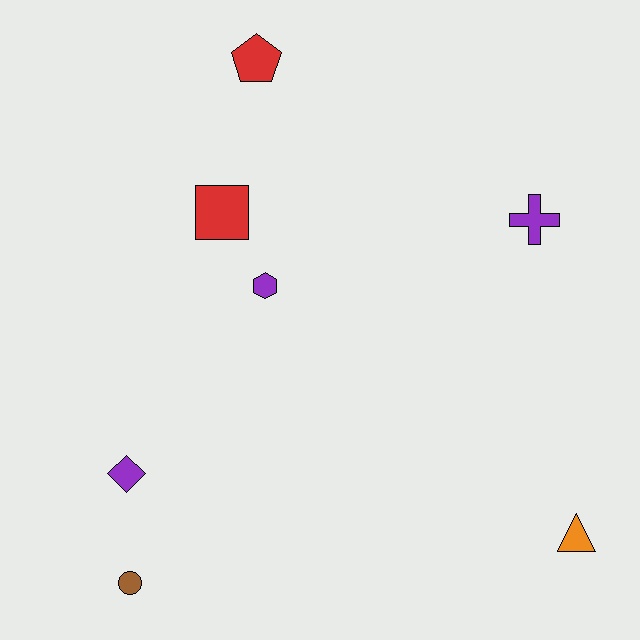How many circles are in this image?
There is 1 circle.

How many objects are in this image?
There are 7 objects.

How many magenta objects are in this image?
There are no magenta objects.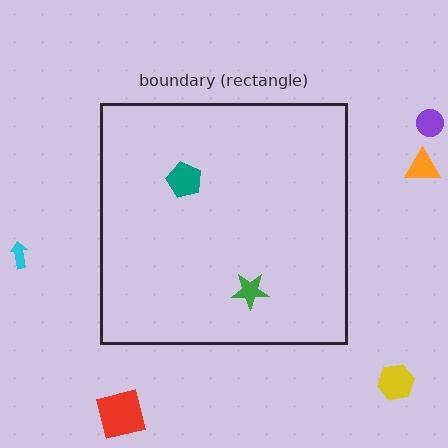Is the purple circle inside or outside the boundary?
Outside.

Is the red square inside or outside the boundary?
Outside.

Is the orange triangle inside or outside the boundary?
Outside.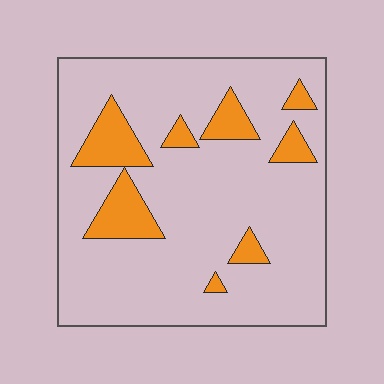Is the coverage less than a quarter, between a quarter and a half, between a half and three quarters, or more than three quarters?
Less than a quarter.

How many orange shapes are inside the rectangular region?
8.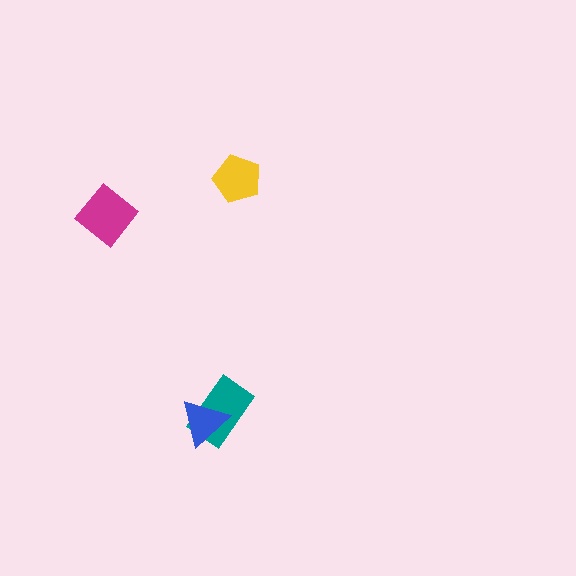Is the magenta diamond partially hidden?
No, no other shape covers it.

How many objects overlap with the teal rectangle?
1 object overlaps with the teal rectangle.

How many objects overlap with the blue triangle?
1 object overlaps with the blue triangle.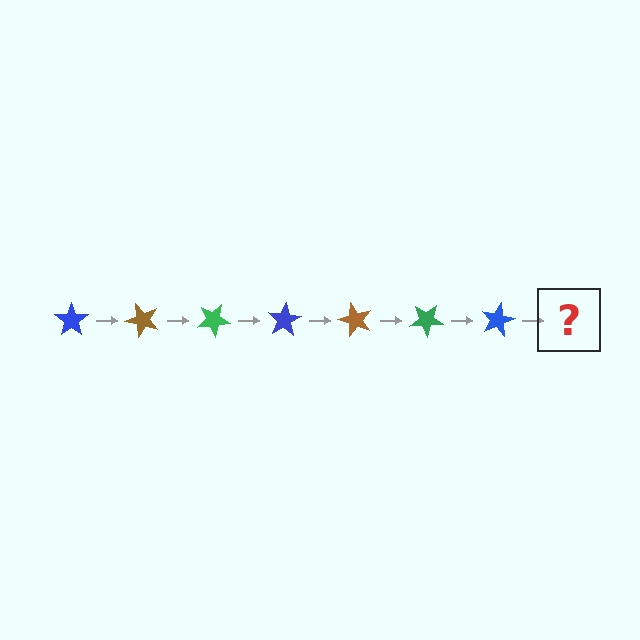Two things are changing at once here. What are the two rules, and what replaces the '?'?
The two rules are that it rotates 50 degrees each step and the color cycles through blue, brown, and green. The '?' should be a brown star, rotated 350 degrees from the start.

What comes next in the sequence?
The next element should be a brown star, rotated 350 degrees from the start.